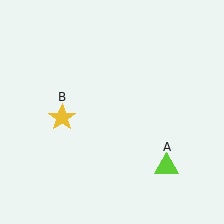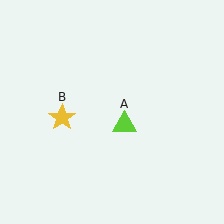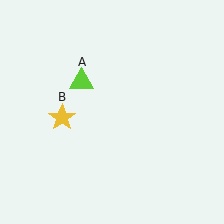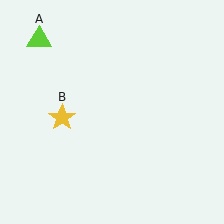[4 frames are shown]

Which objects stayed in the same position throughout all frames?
Yellow star (object B) remained stationary.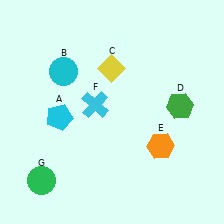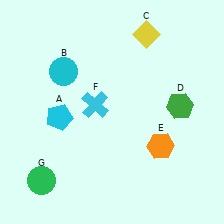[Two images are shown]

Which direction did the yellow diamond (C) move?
The yellow diamond (C) moved up.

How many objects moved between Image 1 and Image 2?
1 object moved between the two images.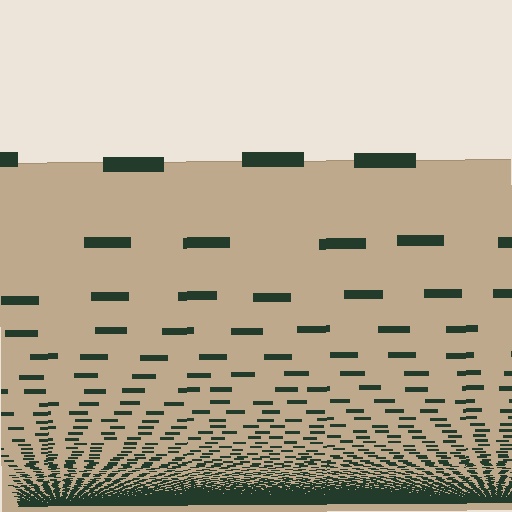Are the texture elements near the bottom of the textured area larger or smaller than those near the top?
Smaller. The gradient is inverted — elements near the bottom are smaller and denser.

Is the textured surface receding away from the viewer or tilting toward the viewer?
The surface appears to tilt toward the viewer. Texture elements get larger and sparser toward the top.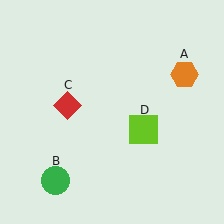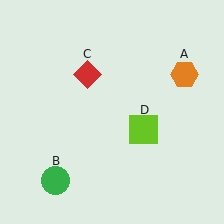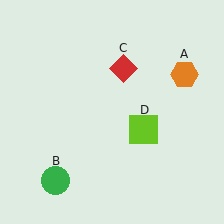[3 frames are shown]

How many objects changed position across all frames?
1 object changed position: red diamond (object C).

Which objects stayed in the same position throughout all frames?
Orange hexagon (object A) and green circle (object B) and lime square (object D) remained stationary.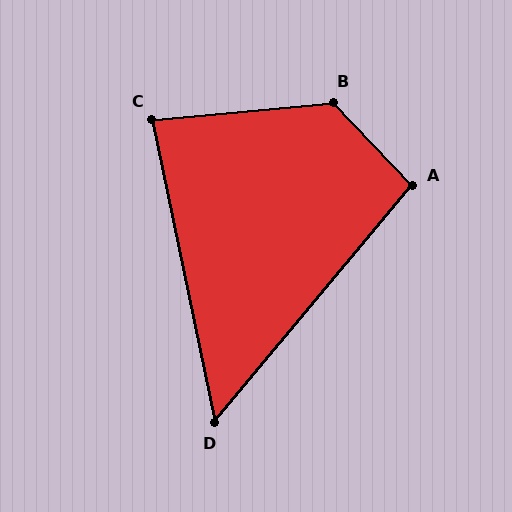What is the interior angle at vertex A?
Approximately 96 degrees (obtuse).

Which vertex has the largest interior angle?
B, at approximately 128 degrees.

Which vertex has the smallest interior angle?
D, at approximately 52 degrees.